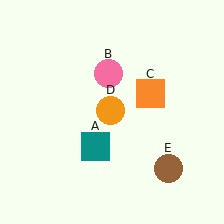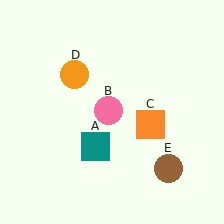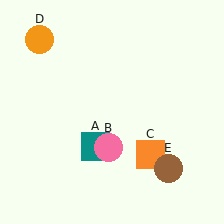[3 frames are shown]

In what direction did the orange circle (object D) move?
The orange circle (object D) moved up and to the left.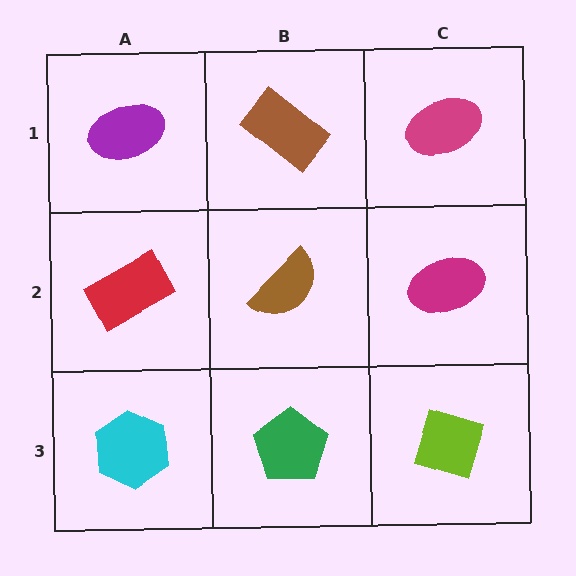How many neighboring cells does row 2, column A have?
3.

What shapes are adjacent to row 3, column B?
A brown semicircle (row 2, column B), a cyan hexagon (row 3, column A), a lime diamond (row 3, column C).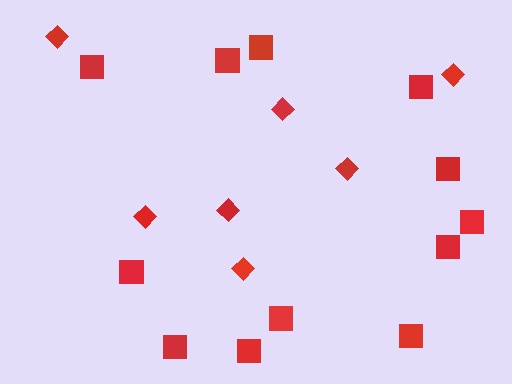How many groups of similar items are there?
There are 2 groups: one group of diamonds (7) and one group of squares (12).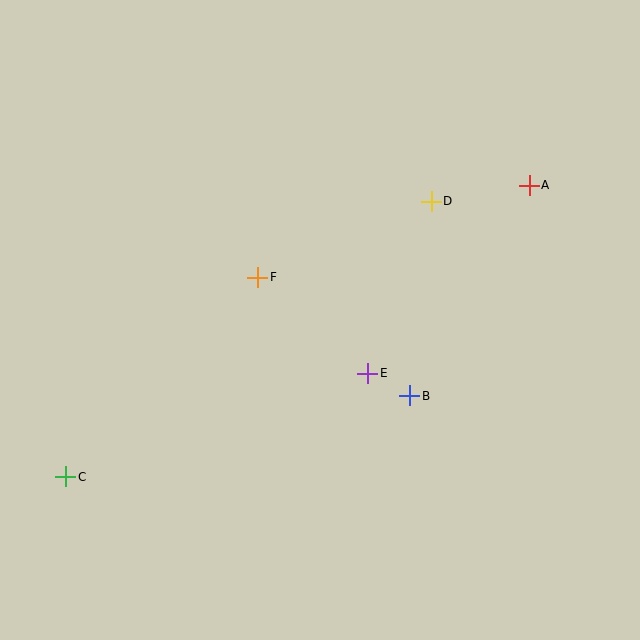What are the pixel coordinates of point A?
Point A is at (529, 185).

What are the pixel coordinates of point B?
Point B is at (410, 396).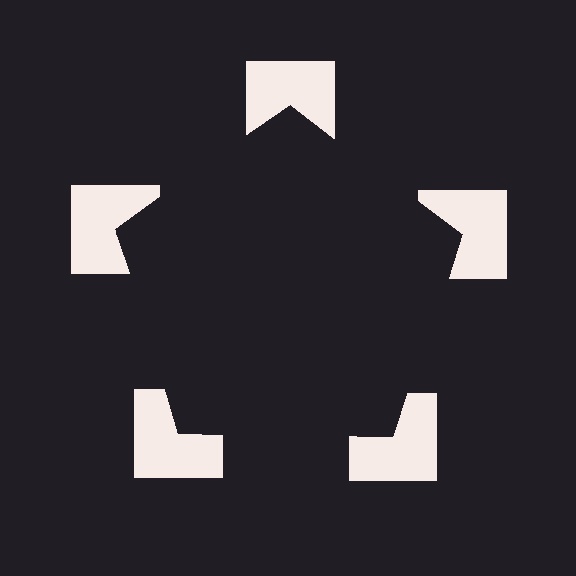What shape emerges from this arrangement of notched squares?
An illusory pentagon — its edges are inferred from the aligned wedge cuts in the notched squares, not physically drawn.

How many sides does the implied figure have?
5 sides.